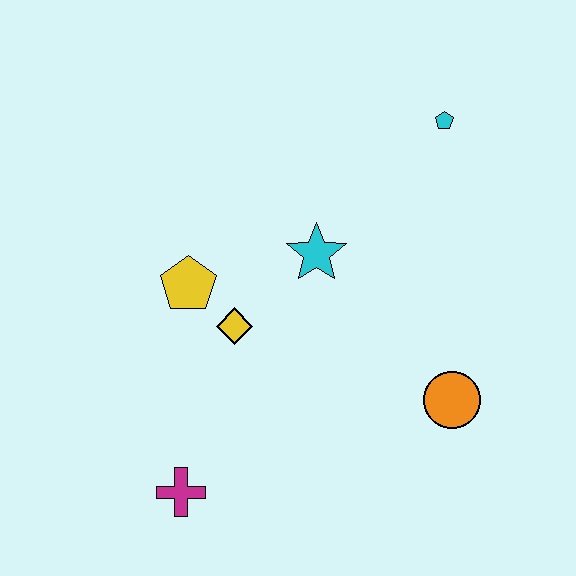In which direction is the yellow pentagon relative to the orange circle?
The yellow pentagon is to the left of the orange circle.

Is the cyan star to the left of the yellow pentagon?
No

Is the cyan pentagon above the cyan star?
Yes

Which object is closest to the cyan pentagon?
The cyan star is closest to the cyan pentagon.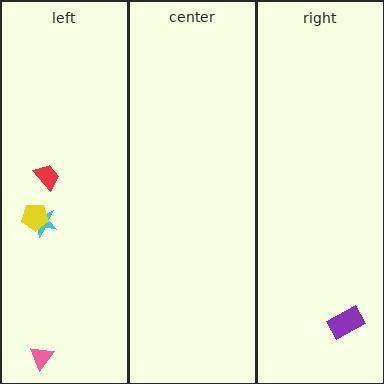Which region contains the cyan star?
The left region.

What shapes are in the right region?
The purple rectangle.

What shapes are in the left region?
The red trapezoid, the cyan star, the pink triangle, the yellow pentagon.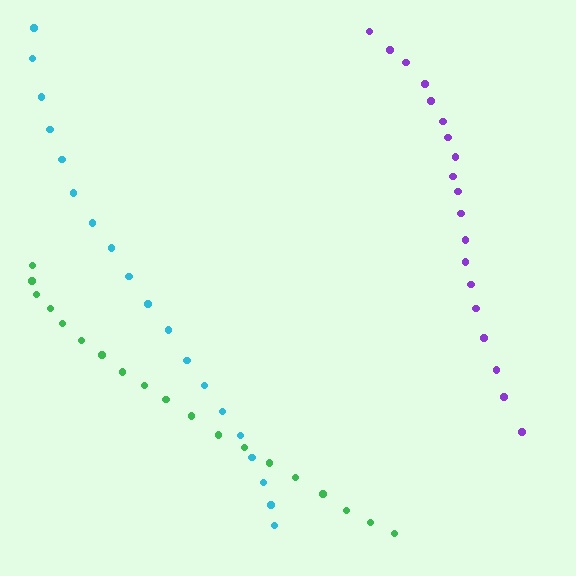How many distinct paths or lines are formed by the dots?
There are 3 distinct paths.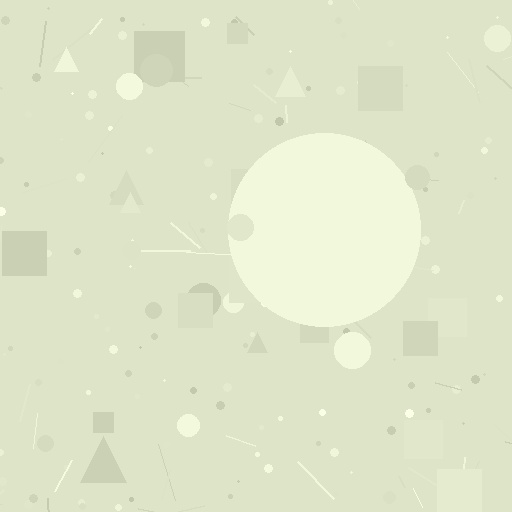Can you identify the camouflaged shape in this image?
The camouflaged shape is a circle.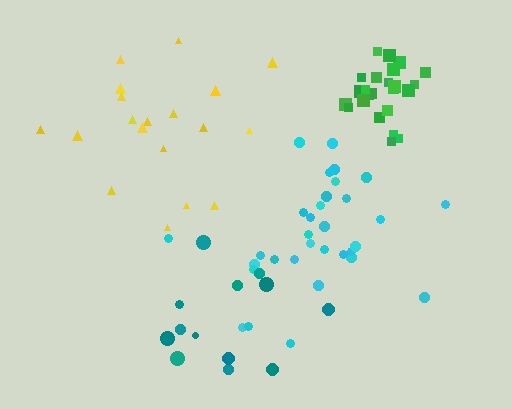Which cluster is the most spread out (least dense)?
Teal.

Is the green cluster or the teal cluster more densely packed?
Green.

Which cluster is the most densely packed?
Green.